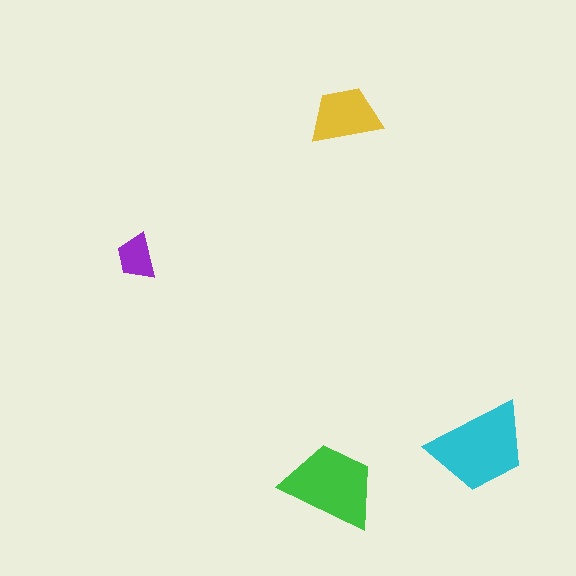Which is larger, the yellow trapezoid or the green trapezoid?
The green one.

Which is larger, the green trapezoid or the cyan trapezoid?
The cyan one.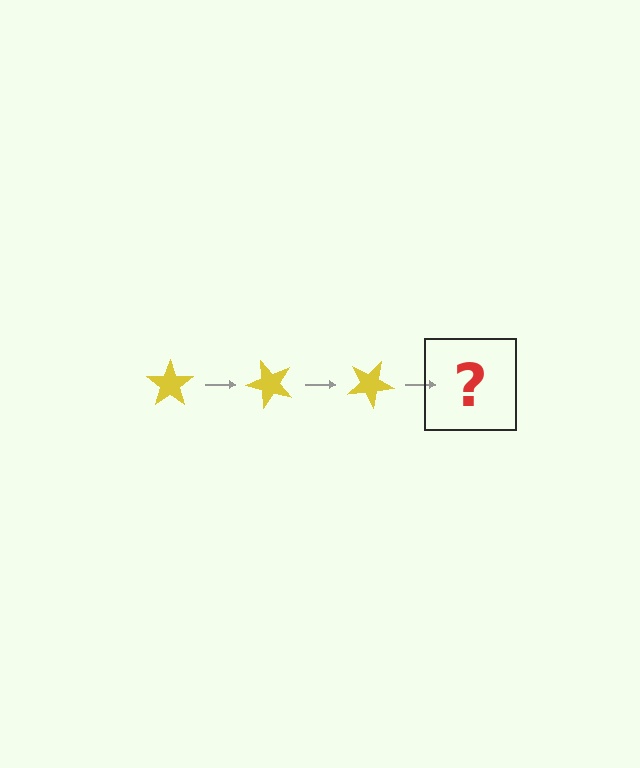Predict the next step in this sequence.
The next step is a yellow star rotated 150 degrees.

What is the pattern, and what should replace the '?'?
The pattern is that the star rotates 50 degrees each step. The '?' should be a yellow star rotated 150 degrees.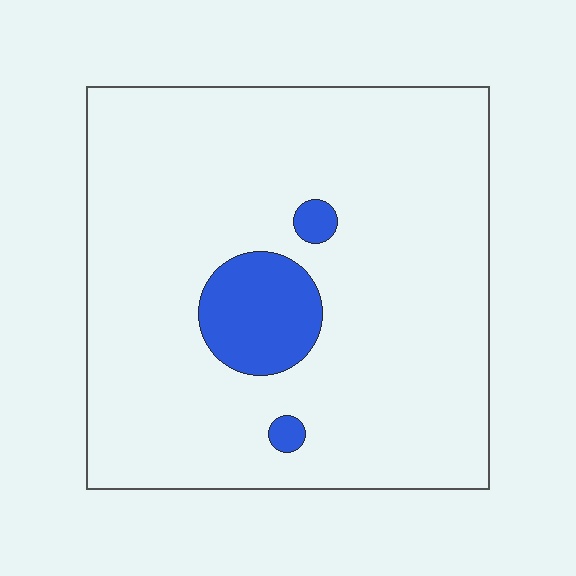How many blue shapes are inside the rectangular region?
3.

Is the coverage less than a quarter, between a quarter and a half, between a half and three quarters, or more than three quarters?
Less than a quarter.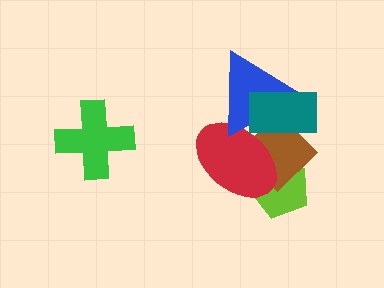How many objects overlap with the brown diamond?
4 objects overlap with the brown diamond.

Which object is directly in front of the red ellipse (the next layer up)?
The blue triangle is directly in front of the red ellipse.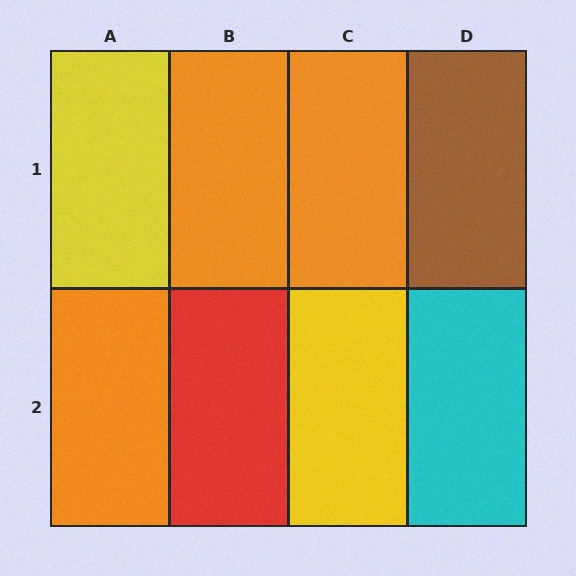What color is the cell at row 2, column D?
Cyan.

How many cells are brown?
1 cell is brown.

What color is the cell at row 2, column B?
Red.